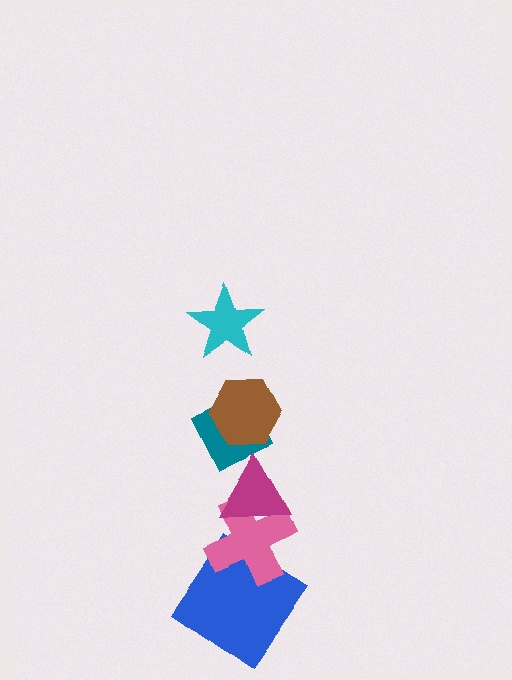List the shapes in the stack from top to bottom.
From top to bottom: the cyan star, the brown hexagon, the teal diamond, the magenta triangle, the pink cross, the blue diamond.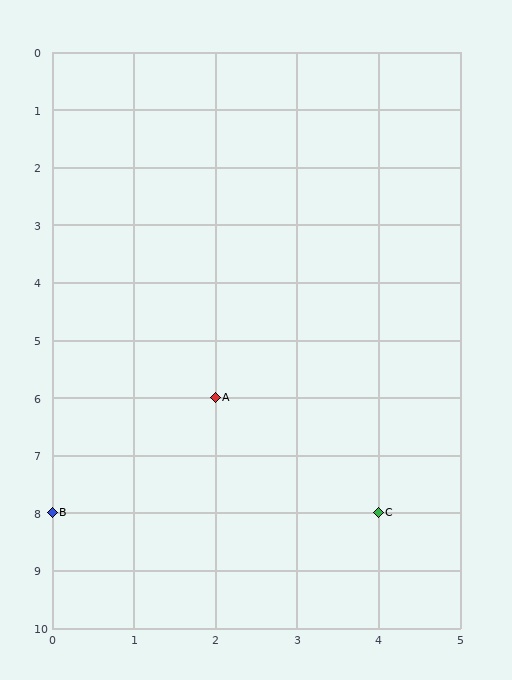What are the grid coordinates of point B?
Point B is at grid coordinates (0, 8).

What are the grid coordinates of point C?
Point C is at grid coordinates (4, 8).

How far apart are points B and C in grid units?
Points B and C are 4 columns apart.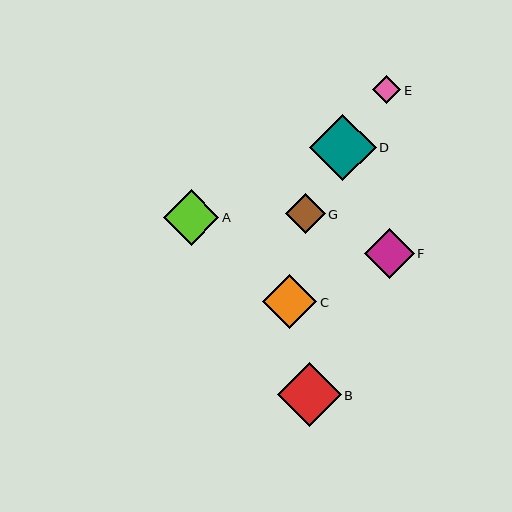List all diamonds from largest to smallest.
From largest to smallest: D, B, A, C, F, G, E.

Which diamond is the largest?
Diamond D is the largest with a size of approximately 66 pixels.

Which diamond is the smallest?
Diamond E is the smallest with a size of approximately 28 pixels.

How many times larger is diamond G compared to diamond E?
Diamond G is approximately 1.4 times the size of diamond E.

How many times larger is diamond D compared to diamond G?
Diamond D is approximately 1.7 times the size of diamond G.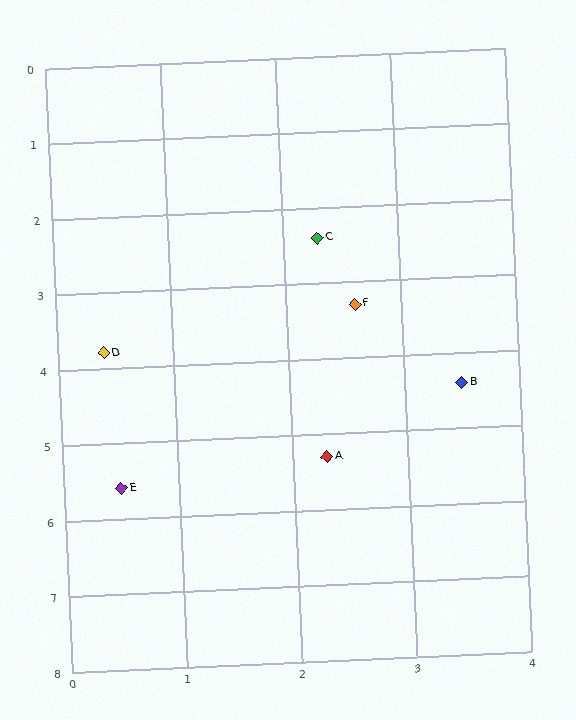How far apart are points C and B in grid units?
Points C and B are about 2.3 grid units apart.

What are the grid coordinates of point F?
Point F is at approximately (2.6, 3.3).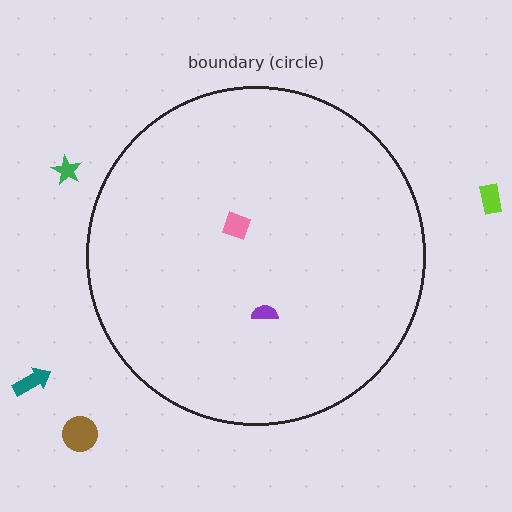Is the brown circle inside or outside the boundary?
Outside.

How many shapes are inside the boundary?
2 inside, 4 outside.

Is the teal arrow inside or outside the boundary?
Outside.